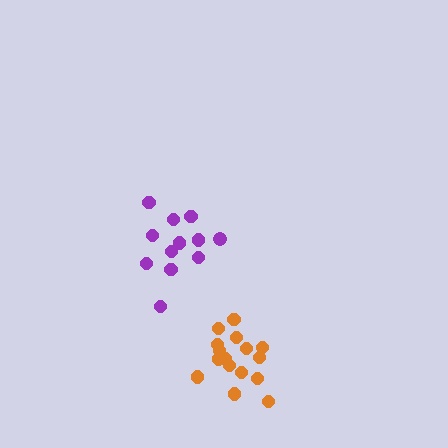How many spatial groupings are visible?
There are 2 spatial groupings.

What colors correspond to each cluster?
The clusters are colored: orange, purple.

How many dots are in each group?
Group 1: 16 dots, Group 2: 12 dots (28 total).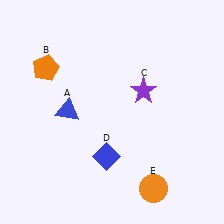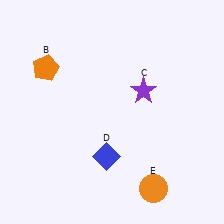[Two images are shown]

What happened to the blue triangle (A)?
The blue triangle (A) was removed in Image 2. It was in the top-left area of Image 1.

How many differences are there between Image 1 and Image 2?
There is 1 difference between the two images.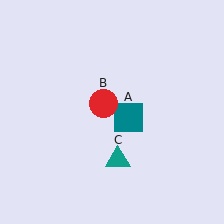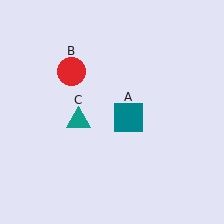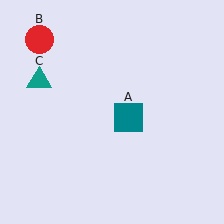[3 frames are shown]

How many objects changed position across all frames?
2 objects changed position: red circle (object B), teal triangle (object C).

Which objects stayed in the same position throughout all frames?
Teal square (object A) remained stationary.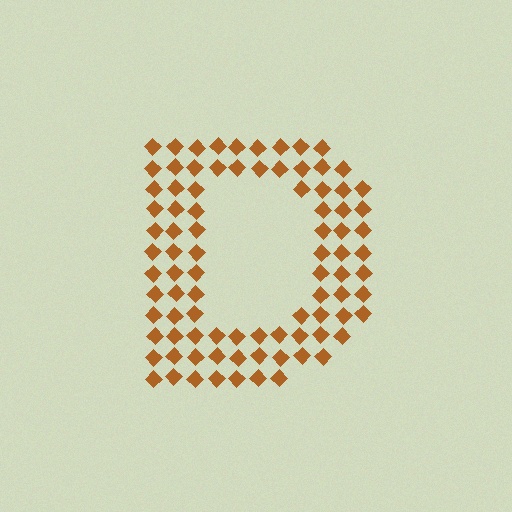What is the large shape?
The large shape is the letter D.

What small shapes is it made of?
It is made of small diamonds.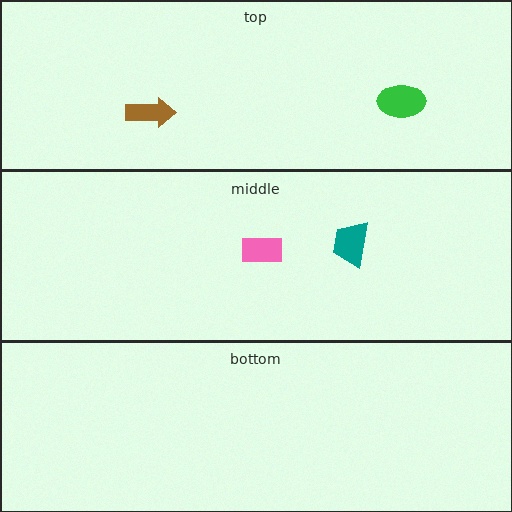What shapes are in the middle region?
The teal trapezoid, the pink rectangle.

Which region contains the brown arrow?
The top region.